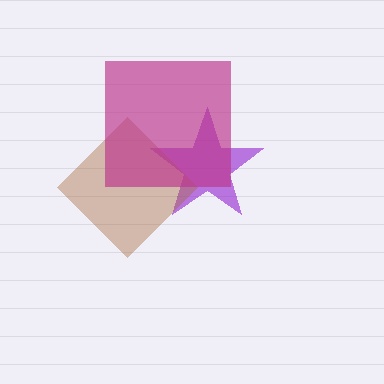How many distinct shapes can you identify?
There are 3 distinct shapes: a purple star, a brown diamond, a magenta square.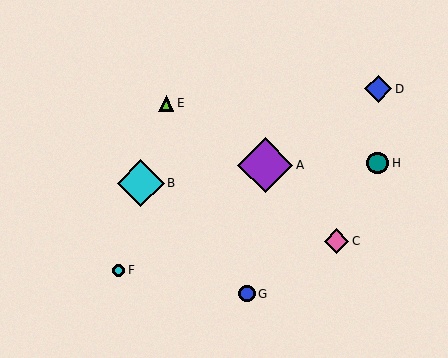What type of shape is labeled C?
Shape C is a pink diamond.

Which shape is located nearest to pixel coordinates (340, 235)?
The pink diamond (labeled C) at (337, 241) is nearest to that location.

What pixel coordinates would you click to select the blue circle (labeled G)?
Click at (247, 294) to select the blue circle G.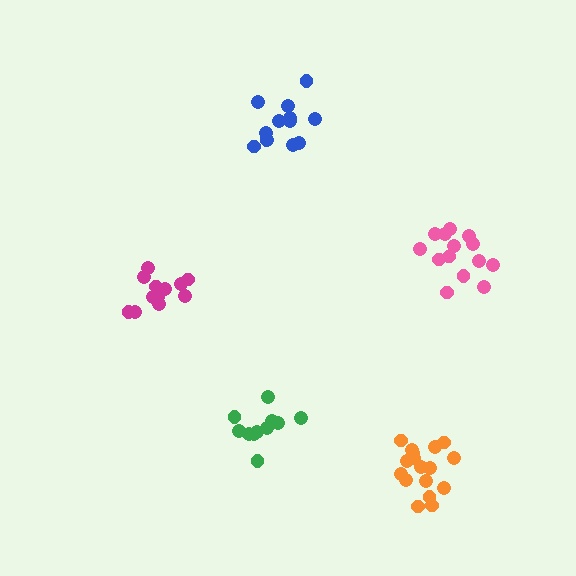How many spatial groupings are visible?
There are 5 spatial groupings.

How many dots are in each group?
Group 1: 11 dots, Group 2: 14 dots, Group 3: 12 dots, Group 4: 17 dots, Group 5: 13 dots (67 total).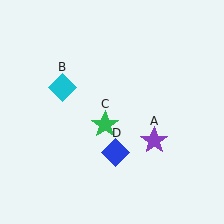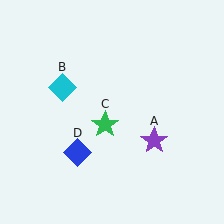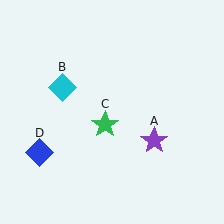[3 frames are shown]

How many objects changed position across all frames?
1 object changed position: blue diamond (object D).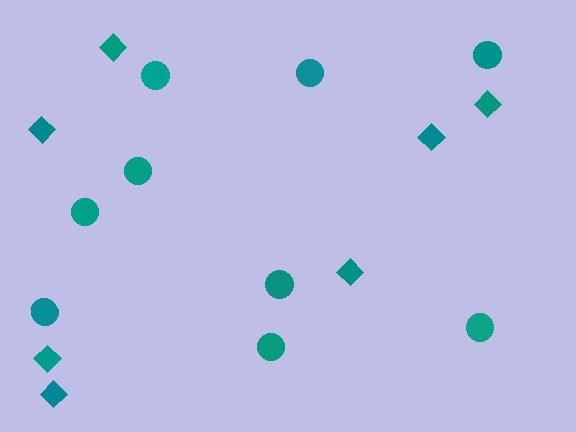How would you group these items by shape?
There are 2 groups: one group of circles (9) and one group of diamonds (7).